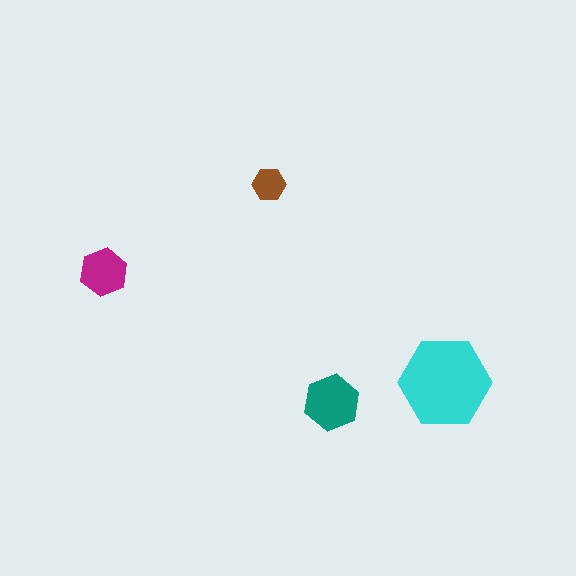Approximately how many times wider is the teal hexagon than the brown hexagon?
About 1.5 times wider.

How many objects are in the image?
There are 4 objects in the image.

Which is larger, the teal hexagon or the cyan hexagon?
The cyan one.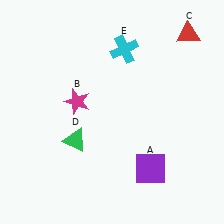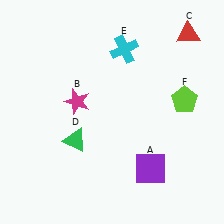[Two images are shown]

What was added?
A lime pentagon (F) was added in Image 2.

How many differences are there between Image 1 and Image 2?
There is 1 difference between the two images.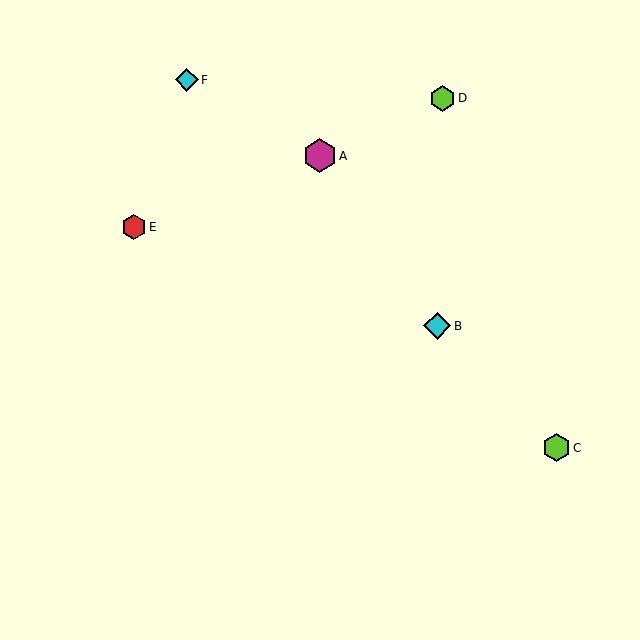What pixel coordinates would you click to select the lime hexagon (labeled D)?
Click at (442, 98) to select the lime hexagon D.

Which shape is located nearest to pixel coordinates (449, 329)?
The cyan diamond (labeled B) at (437, 326) is nearest to that location.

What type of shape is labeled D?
Shape D is a lime hexagon.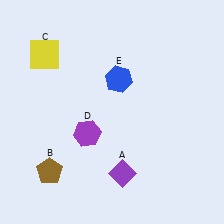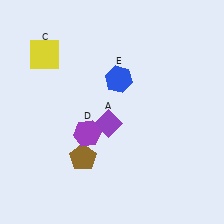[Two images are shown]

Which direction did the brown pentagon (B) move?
The brown pentagon (B) moved right.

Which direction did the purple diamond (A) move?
The purple diamond (A) moved up.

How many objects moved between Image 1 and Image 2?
2 objects moved between the two images.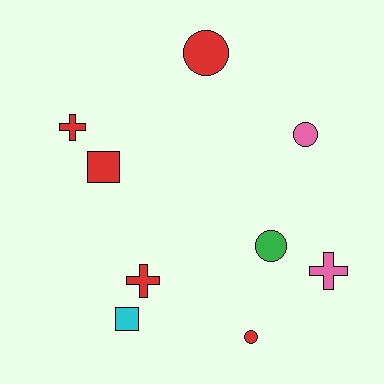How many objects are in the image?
There are 9 objects.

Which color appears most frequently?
Red, with 5 objects.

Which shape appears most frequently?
Circle, with 4 objects.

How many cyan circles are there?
There are no cyan circles.